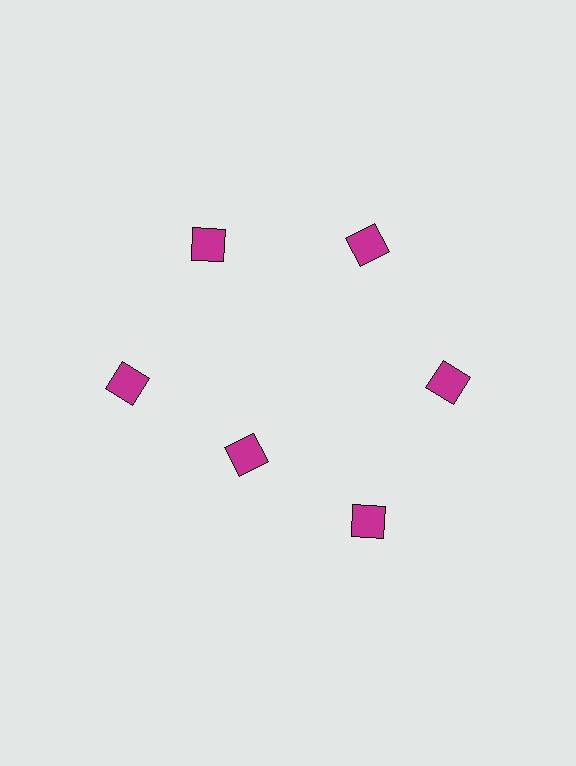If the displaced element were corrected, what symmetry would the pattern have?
It would have 6-fold rotational symmetry — the pattern would map onto itself every 60 degrees.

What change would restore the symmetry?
The symmetry would be restored by moving it outward, back onto the ring so that all 6 diamonds sit at equal angles and equal distance from the center.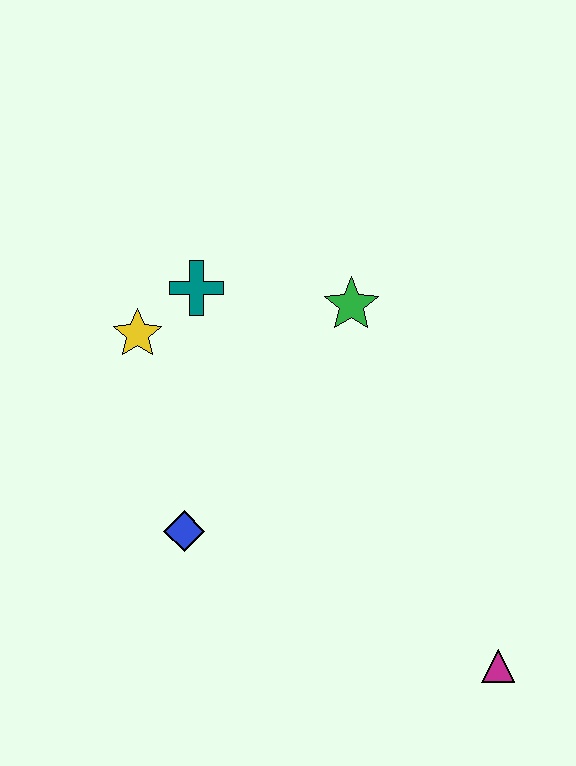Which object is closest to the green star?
The teal cross is closest to the green star.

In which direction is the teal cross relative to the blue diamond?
The teal cross is above the blue diamond.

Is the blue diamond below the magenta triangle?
No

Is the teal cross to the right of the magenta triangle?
No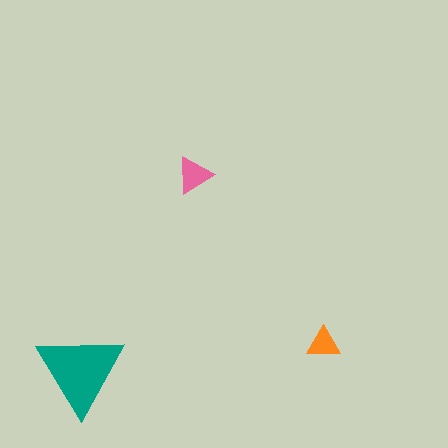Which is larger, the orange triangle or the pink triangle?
The pink one.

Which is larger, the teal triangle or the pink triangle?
The teal one.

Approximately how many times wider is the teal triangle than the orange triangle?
About 2.5 times wider.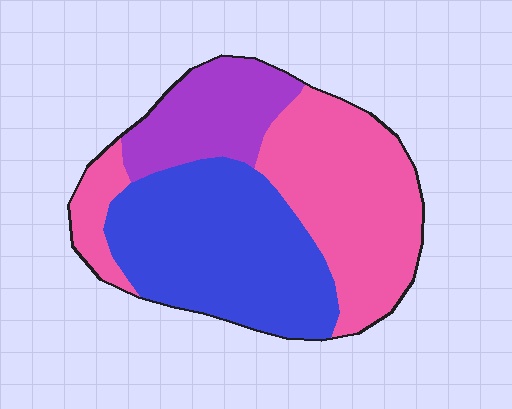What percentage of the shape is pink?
Pink takes up about two fifths (2/5) of the shape.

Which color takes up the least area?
Purple, at roughly 20%.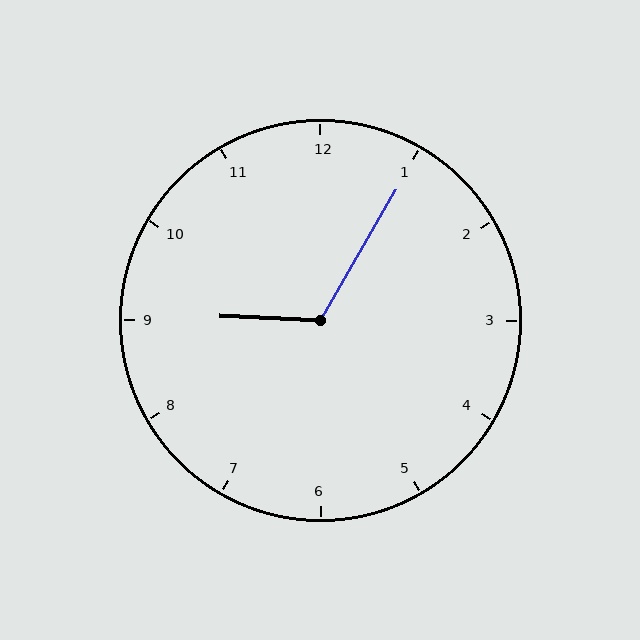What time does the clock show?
9:05.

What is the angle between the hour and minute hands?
Approximately 118 degrees.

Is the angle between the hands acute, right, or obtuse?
It is obtuse.